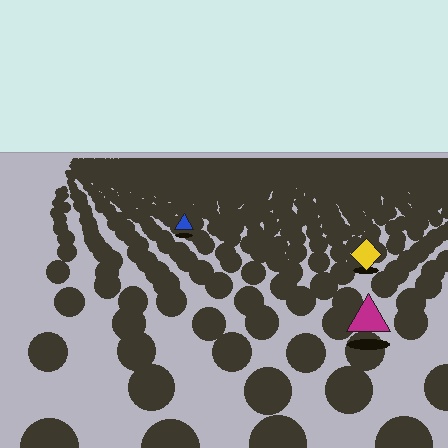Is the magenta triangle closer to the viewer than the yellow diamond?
Yes. The magenta triangle is closer — you can tell from the texture gradient: the ground texture is coarser near it.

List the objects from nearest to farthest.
From nearest to farthest: the magenta triangle, the yellow diamond, the blue triangle.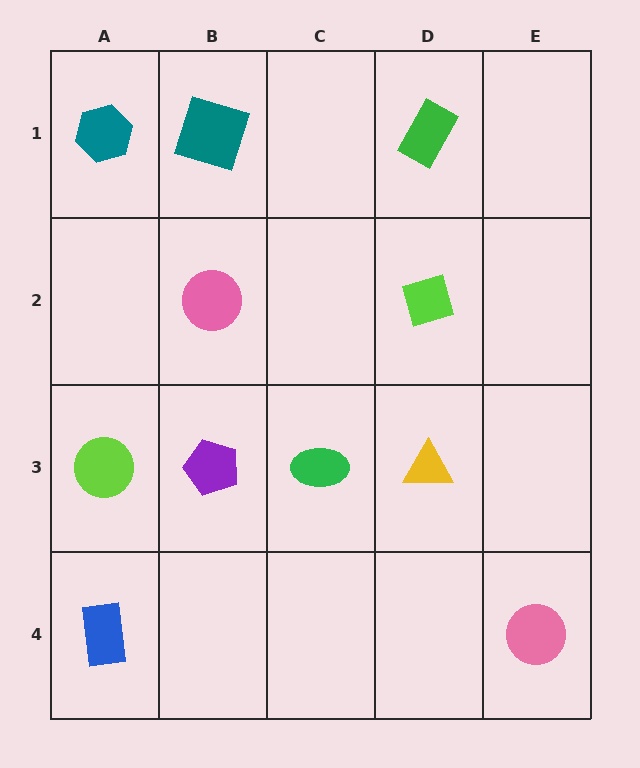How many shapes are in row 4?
2 shapes.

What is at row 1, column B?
A teal square.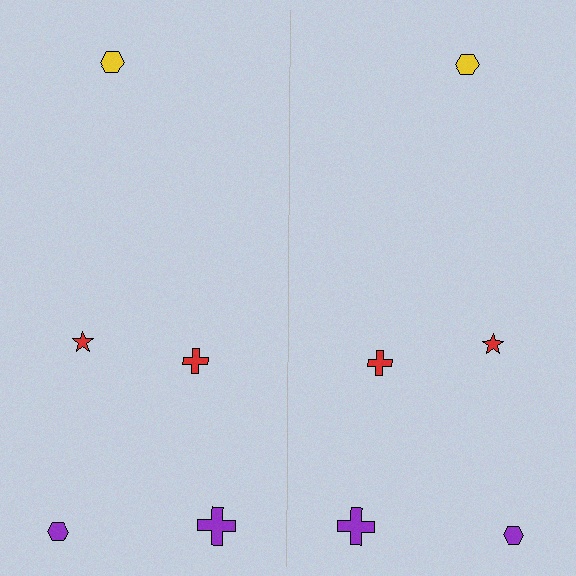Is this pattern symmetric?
Yes, this pattern has bilateral (reflection) symmetry.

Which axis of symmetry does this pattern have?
The pattern has a vertical axis of symmetry running through the center of the image.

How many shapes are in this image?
There are 10 shapes in this image.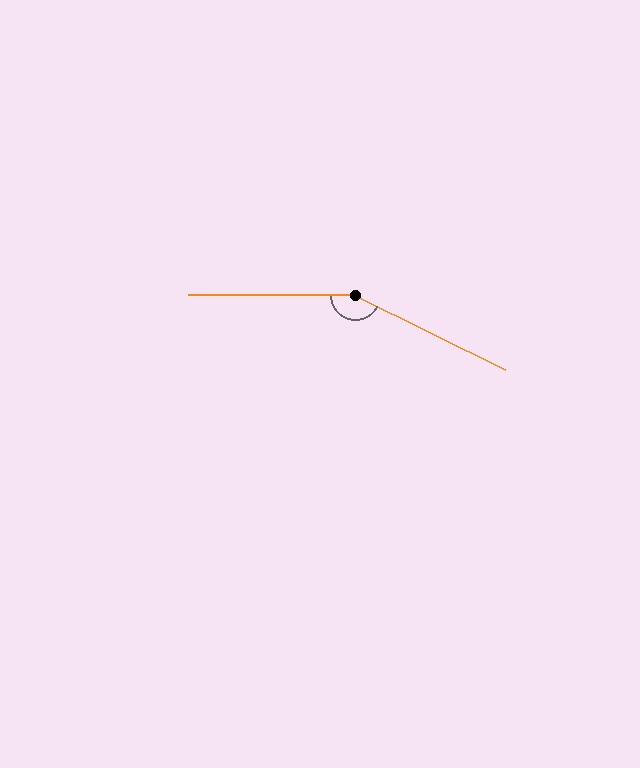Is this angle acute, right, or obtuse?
It is obtuse.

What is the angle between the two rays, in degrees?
Approximately 154 degrees.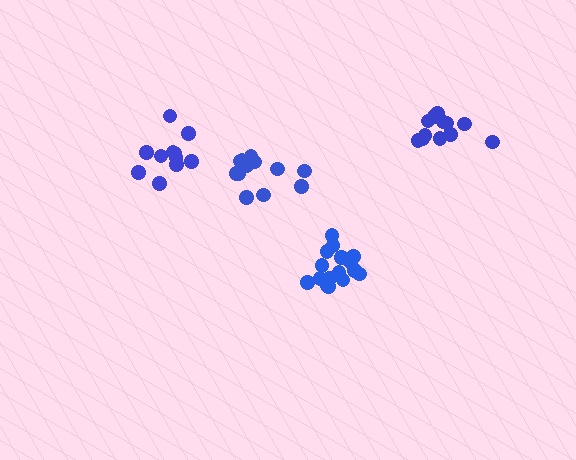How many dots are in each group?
Group 1: 11 dots, Group 2: 16 dots, Group 3: 12 dots, Group 4: 12 dots (51 total).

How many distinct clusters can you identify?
There are 4 distinct clusters.